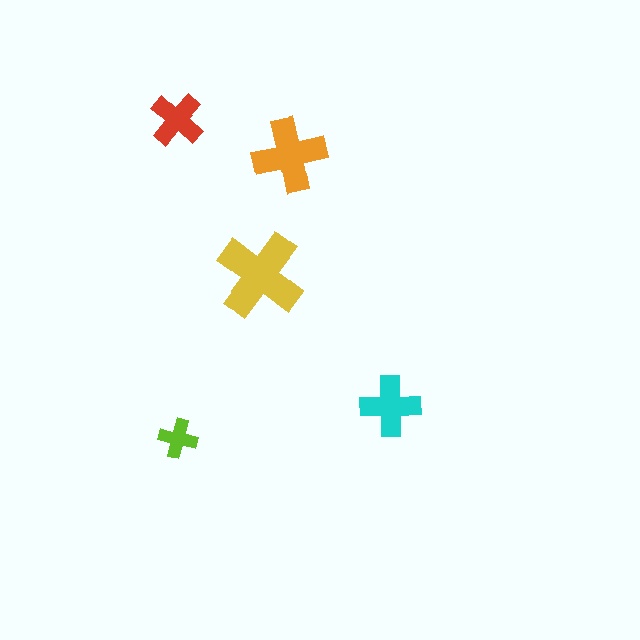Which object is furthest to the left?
The lime cross is leftmost.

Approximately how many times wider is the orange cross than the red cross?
About 1.5 times wider.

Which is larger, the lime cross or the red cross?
The red one.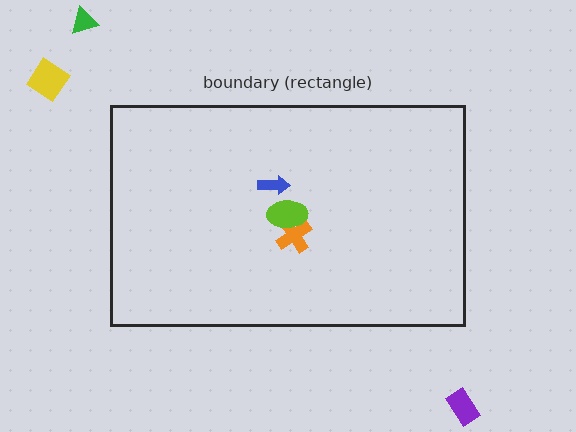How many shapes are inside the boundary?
3 inside, 3 outside.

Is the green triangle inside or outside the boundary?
Outside.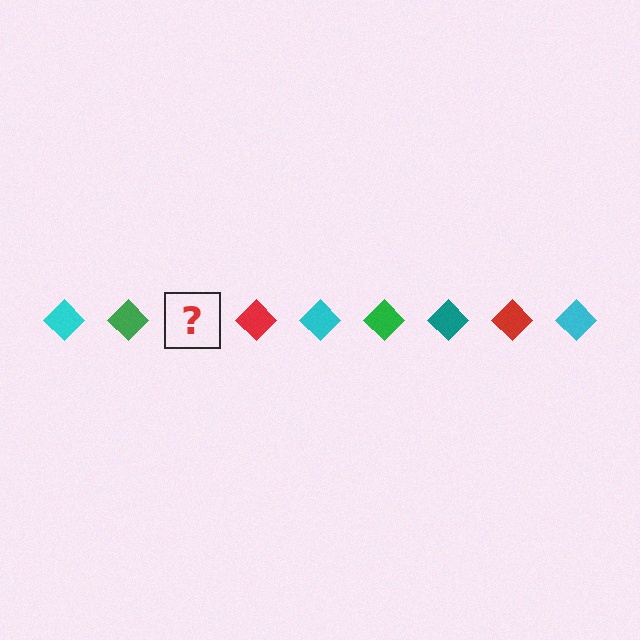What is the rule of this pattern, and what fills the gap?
The rule is that the pattern cycles through cyan, green, teal, red diamonds. The gap should be filled with a teal diamond.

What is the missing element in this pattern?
The missing element is a teal diamond.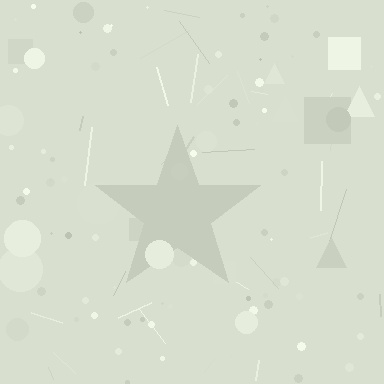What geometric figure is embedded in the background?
A star is embedded in the background.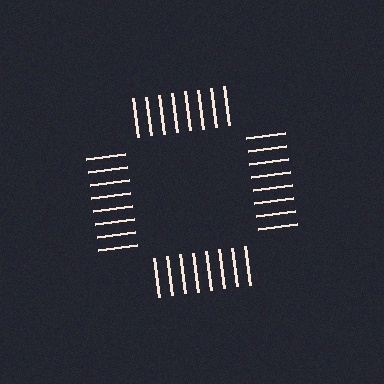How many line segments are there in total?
32 — 8 along each of the 4 edges.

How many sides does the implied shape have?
4 sides — the line-ends trace a square.